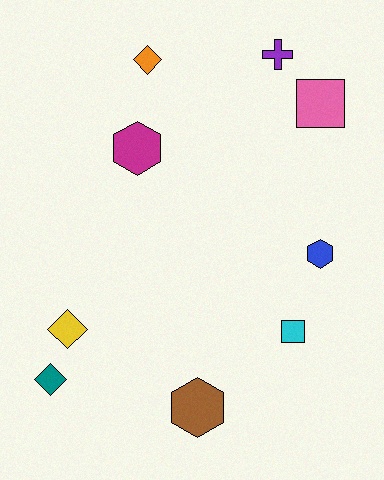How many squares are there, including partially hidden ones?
There are 2 squares.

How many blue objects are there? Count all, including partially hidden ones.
There is 1 blue object.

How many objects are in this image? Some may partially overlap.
There are 9 objects.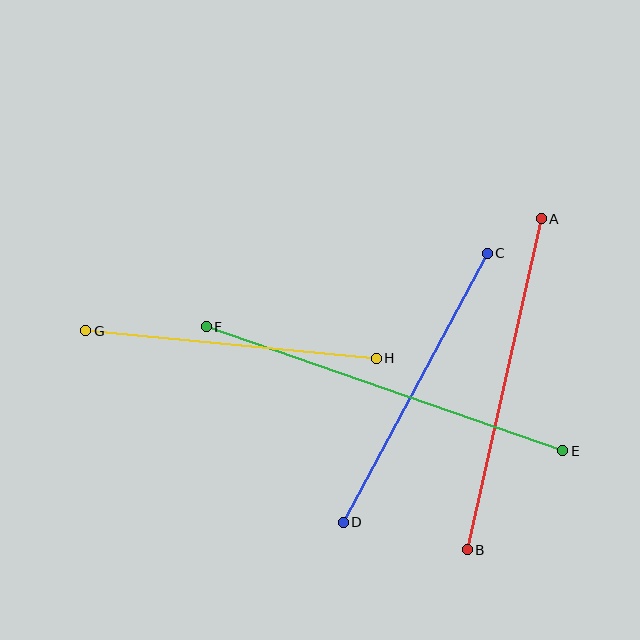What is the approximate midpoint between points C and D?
The midpoint is at approximately (415, 388) pixels.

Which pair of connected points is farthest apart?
Points E and F are farthest apart.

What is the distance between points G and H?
The distance is approximately 292 pixels.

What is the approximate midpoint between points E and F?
The midpoint is at approximately (384, 389) pixels.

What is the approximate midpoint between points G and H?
The midpoint is at approximately (231, 344) pixels.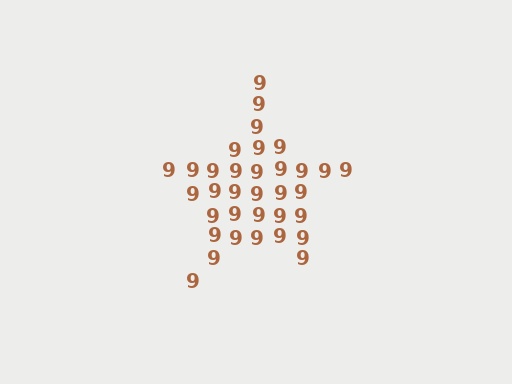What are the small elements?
The small elements are digit 9's.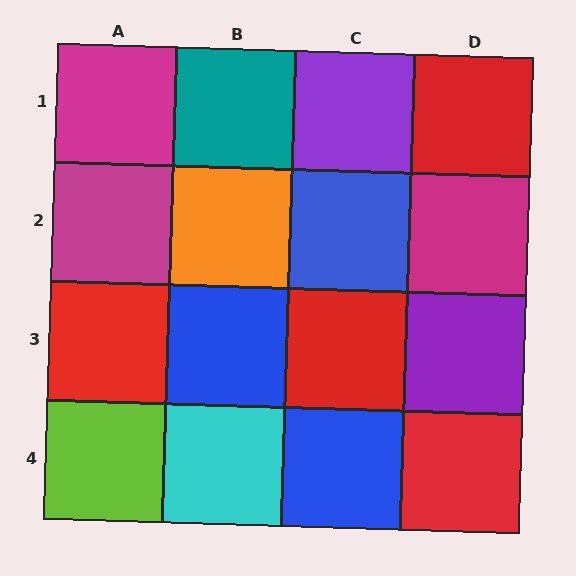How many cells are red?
4 cells are red.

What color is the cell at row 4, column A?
Lime.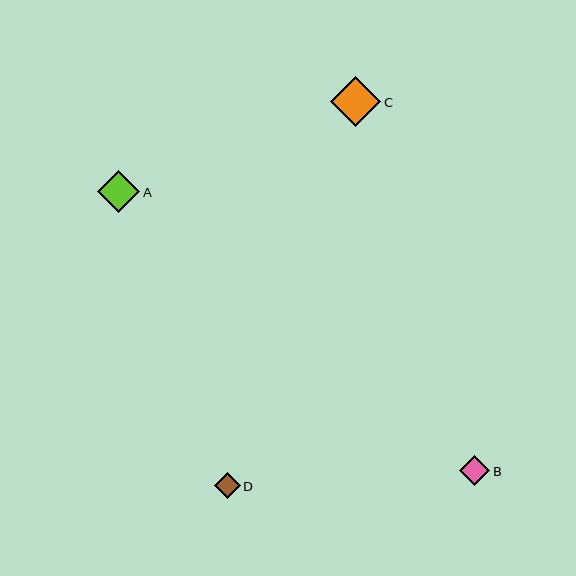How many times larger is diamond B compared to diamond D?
Diamond B is approximately 1.2 times the size of diamond D.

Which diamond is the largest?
Diamond C is the largest with a size of approximately 50 pixels.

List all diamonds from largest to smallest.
From largest to smallest: C, A, B, D.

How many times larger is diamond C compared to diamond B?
Diamond C is approximately 1.7 times the size of diamond B.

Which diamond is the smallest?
Diamond D is the smallest with a size of approximately 26 pixels.